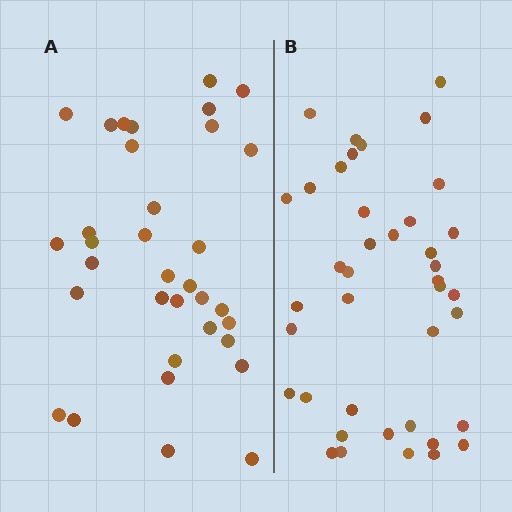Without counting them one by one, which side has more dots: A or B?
Region B (the right region) has more dots.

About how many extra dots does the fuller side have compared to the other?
Region B has about 6 more dots than region A.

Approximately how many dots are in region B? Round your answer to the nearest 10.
About 40 dots.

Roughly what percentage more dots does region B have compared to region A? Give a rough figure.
About 20% more.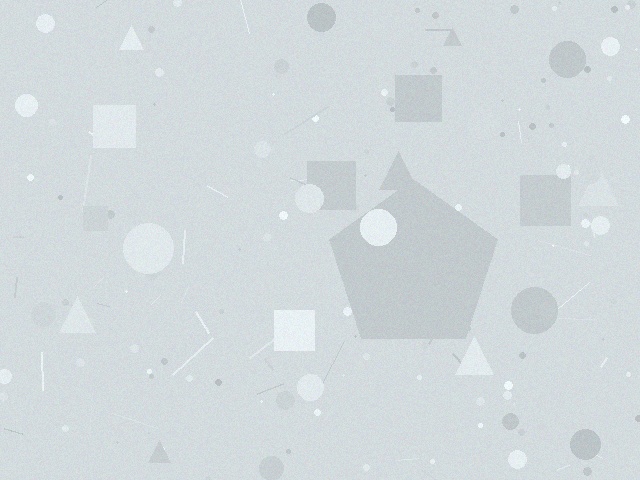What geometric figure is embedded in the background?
A pentagon is embedded in the background.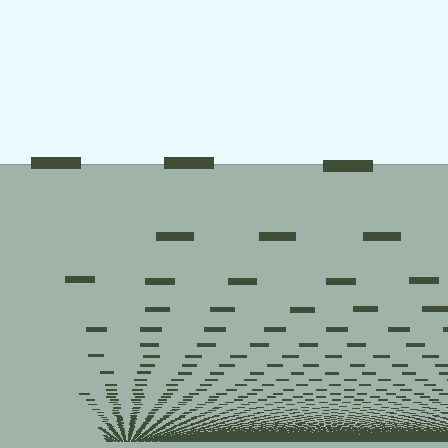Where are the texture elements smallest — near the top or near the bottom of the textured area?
Near the bottom.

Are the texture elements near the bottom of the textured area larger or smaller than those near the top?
Smaller. The gradient is inverted — elements near the bottom are smaller and denser.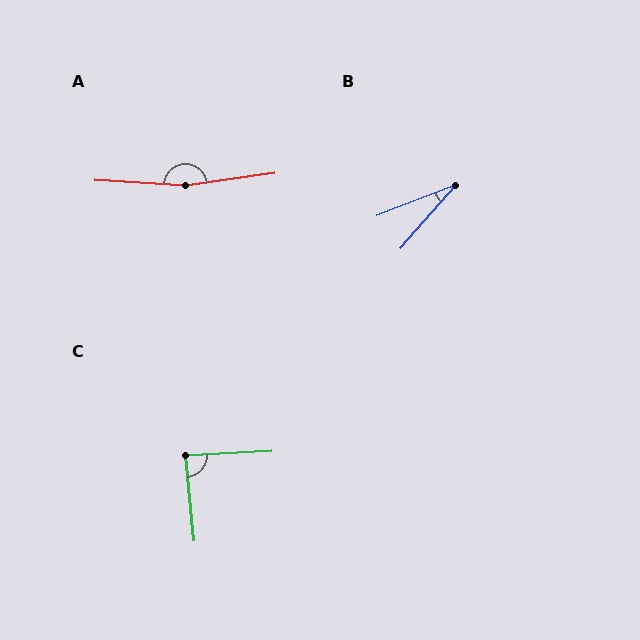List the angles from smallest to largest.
B (27°), C (87°), A (169°).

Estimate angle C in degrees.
Approximately 87 degrees.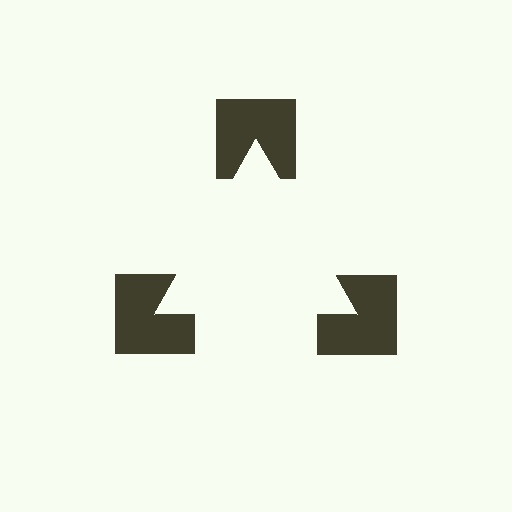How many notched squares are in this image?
There are 3 — one at each vertex of the illusory triangle.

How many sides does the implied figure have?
3 sides.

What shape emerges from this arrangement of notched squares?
An illusory triangle — its edges are inferred from the aligned wedge cuts in the notched squares, not physically drawn.